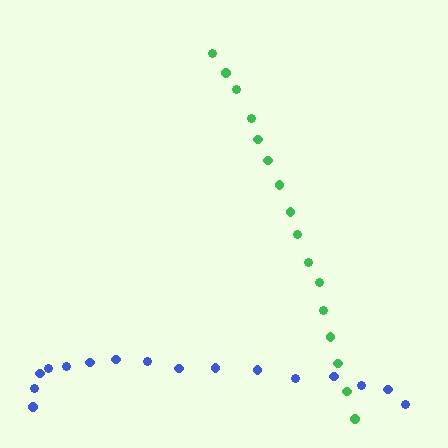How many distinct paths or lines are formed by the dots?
There are 2 distinct paths.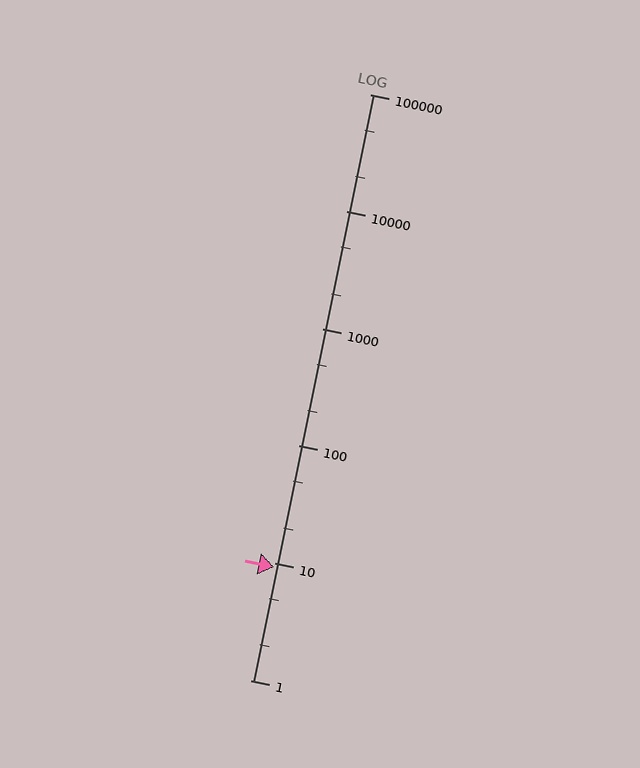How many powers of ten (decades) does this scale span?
The scale spans 5 decades, from 1 to 100000.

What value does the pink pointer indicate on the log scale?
The pointer indicates approximately 9.2.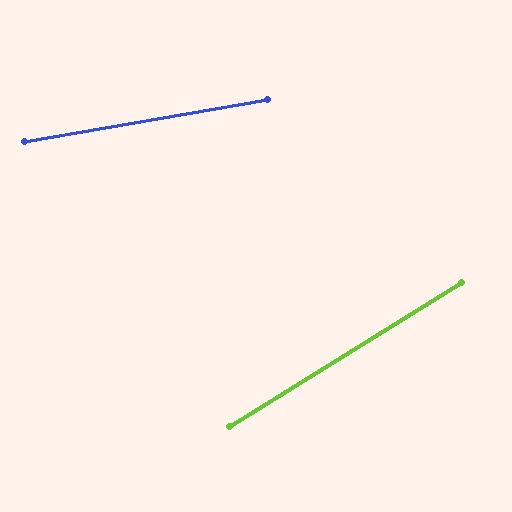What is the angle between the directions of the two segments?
Approximately 22 degrees.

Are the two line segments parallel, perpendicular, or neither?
Neither parallel nor perpendicular — they differ by about 22°.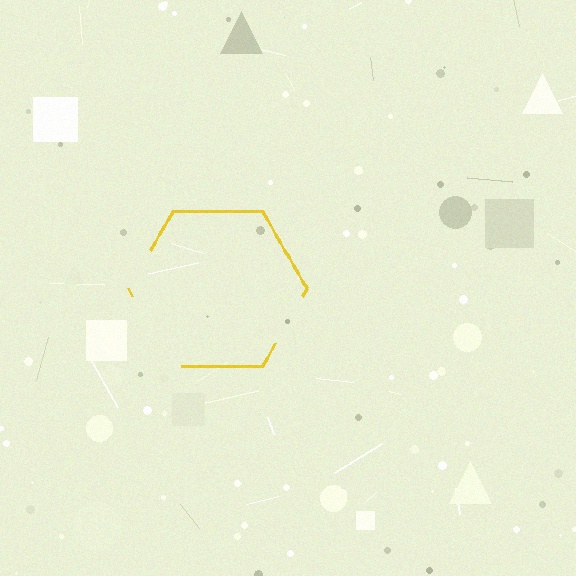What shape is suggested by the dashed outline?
The dashed outline suggests a hexagon.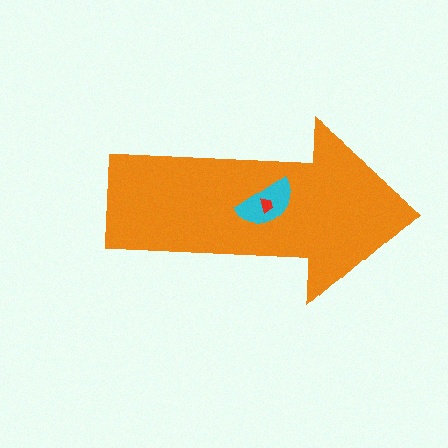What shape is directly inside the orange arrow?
The cyan semicircle.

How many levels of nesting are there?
3.